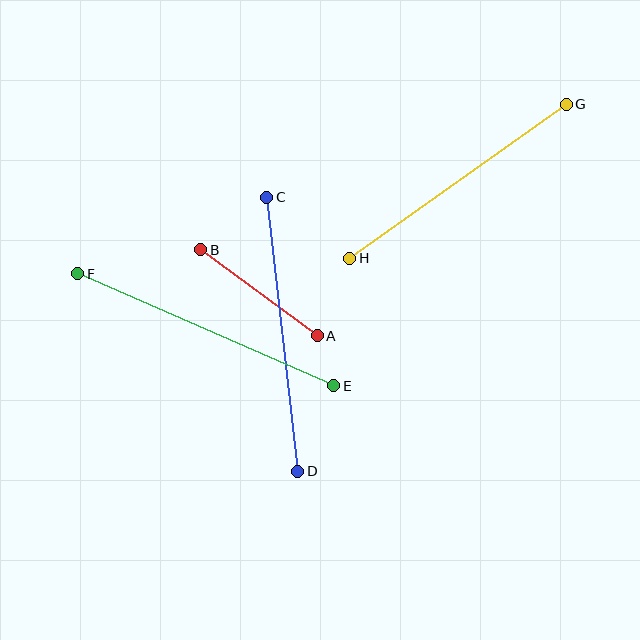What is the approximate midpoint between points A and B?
The midpoint is at approximately (259, 293) pixels.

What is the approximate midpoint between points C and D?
The midpoint is at approximately (282, 334) pixels.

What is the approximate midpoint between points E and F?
The midpoint is at approximately (206, 330) pixels.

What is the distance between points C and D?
The distance is approximately 276 pixels.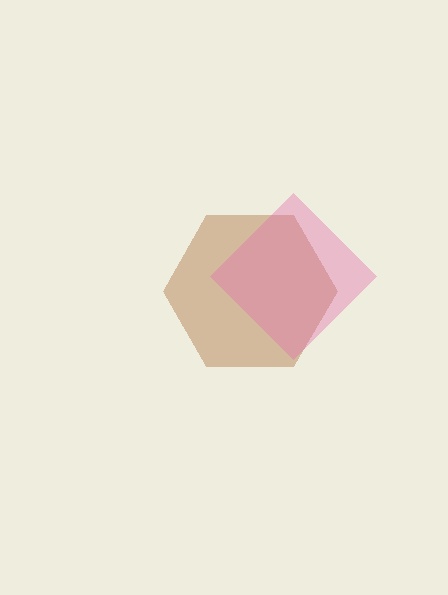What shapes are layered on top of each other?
The layered shapes are: a brown hexagon, a pink diamond.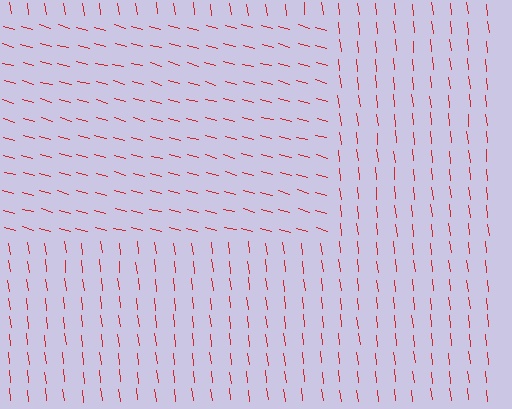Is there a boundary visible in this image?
Yes, there is a texture boundary formed by a change in line orientation.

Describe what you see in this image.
The image is filled with small red line segments. A rectangle region in the image has lines oriented differently from the surrounding lines, creating a visible texture boundary.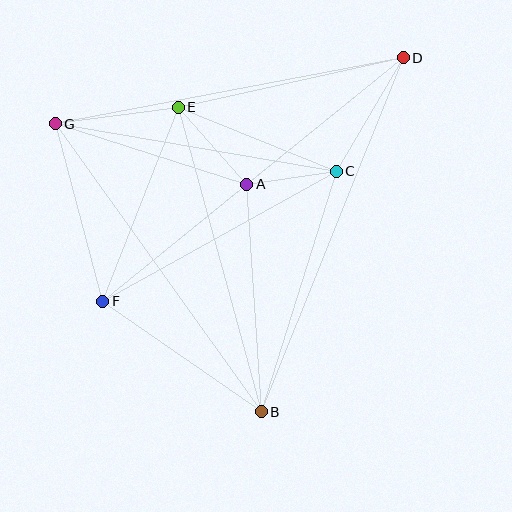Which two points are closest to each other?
Points A and C are closest to each other.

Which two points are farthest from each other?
Points D and F are farthest from each other.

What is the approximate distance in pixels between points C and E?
The distance between C and E is approximately 170 pixels.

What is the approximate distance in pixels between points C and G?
The distance between C and G is approximately 285 pixels.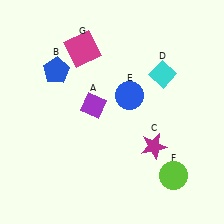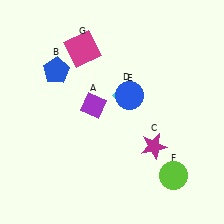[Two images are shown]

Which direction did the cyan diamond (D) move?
The cyan diamond (D) moved left.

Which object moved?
The cyan diamond (D) moved left.